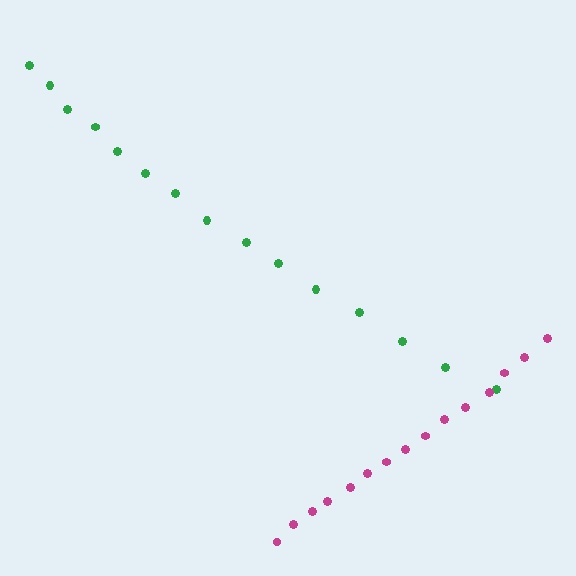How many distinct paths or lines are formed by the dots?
There are 2 distinct paths.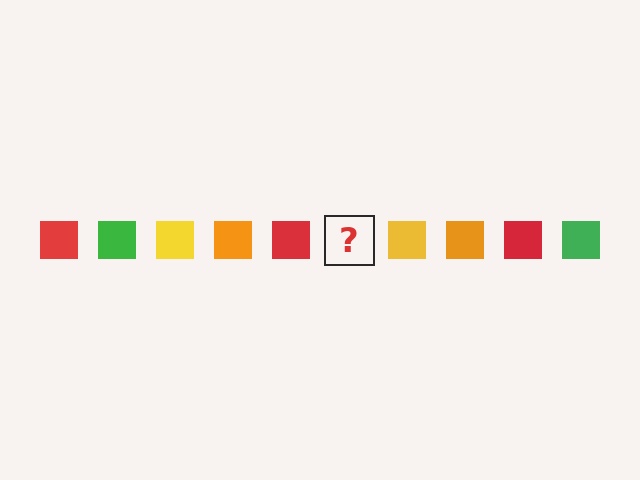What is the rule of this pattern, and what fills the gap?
The rule is that the pattern cycles through red, green, yellow, orange squares. The gap should be filled with a green square.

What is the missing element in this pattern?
The missing element is a green square.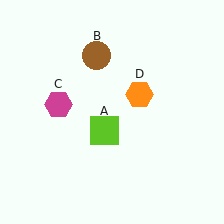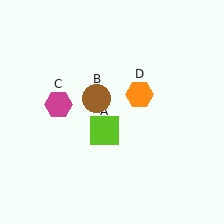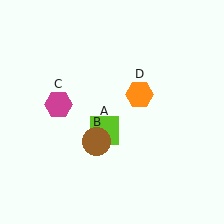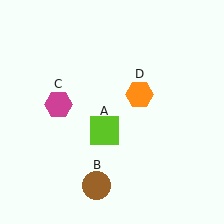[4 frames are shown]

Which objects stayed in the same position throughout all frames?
Lime square (object A) and magenta hexagon (object C) and orange hexagon (object D) remained stationary.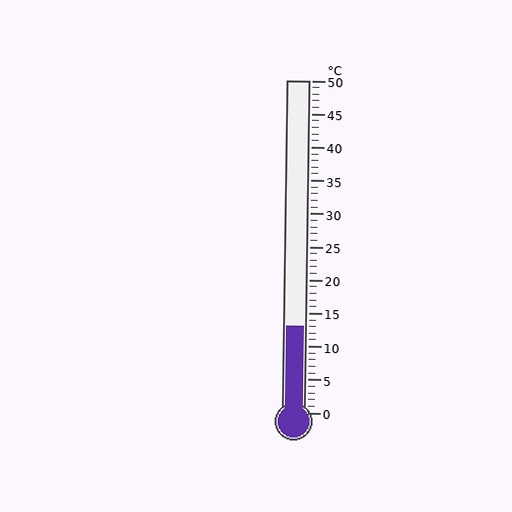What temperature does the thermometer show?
The thermometer shows approximately 13°C.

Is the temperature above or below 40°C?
The temperature is below 40°C.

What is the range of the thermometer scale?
The thermometer scale ranges from 0°C to 50°C.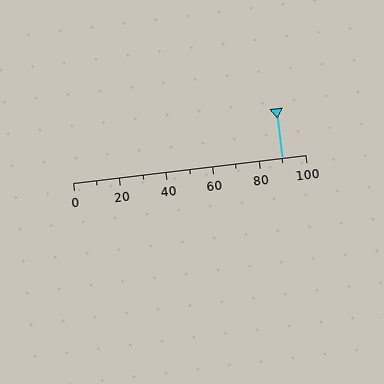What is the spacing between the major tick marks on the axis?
The major ticks are spaced 20 apart.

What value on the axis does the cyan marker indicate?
The marker indicates approximately 90.